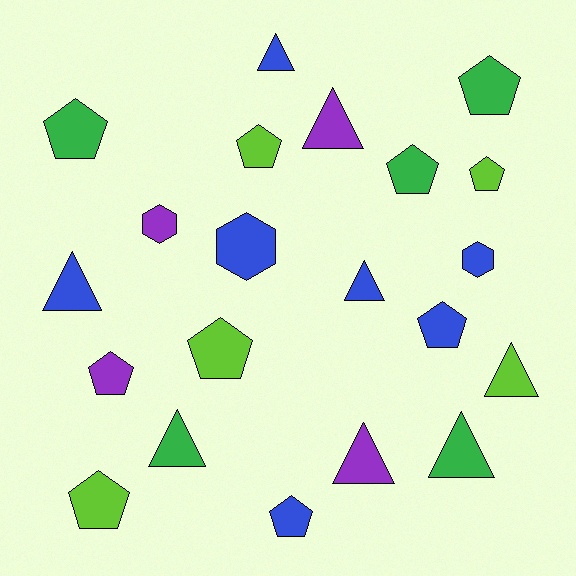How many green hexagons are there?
There are no green hexagons.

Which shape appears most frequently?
Pentagon, with 10 objects.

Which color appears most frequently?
Blue, with 7 objects.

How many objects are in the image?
There are 21 objects.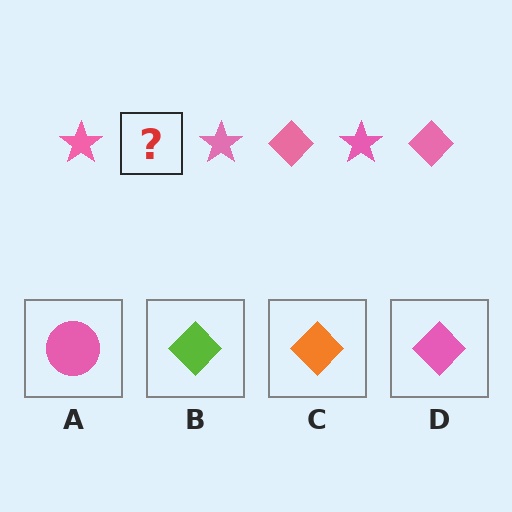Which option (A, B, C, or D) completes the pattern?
D.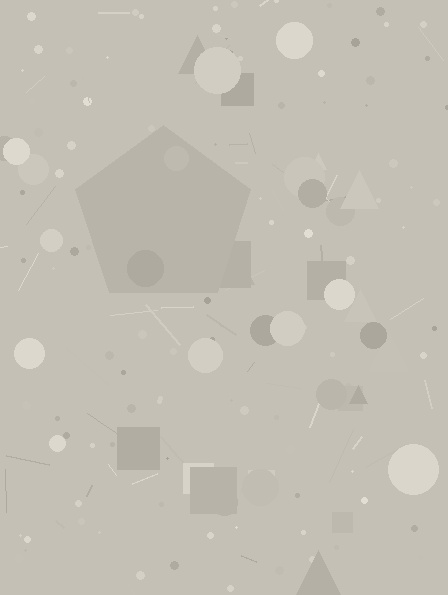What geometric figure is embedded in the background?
A pentagon is embedded in the background.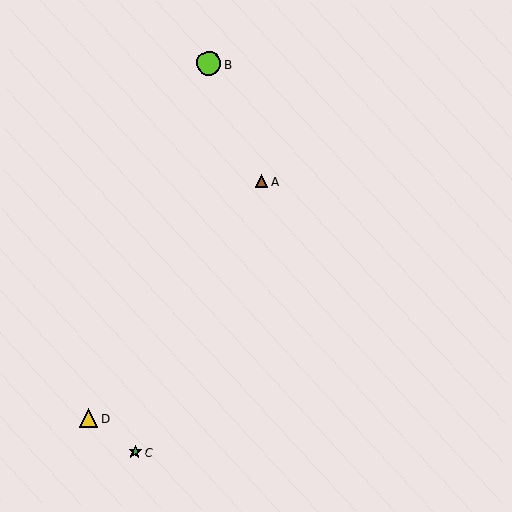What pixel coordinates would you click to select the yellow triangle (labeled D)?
Click at (89, 418) to select the yellow triangle D.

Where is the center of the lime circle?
The center of the lime circle is at (209, 63).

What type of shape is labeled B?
Shape B is a lime circle.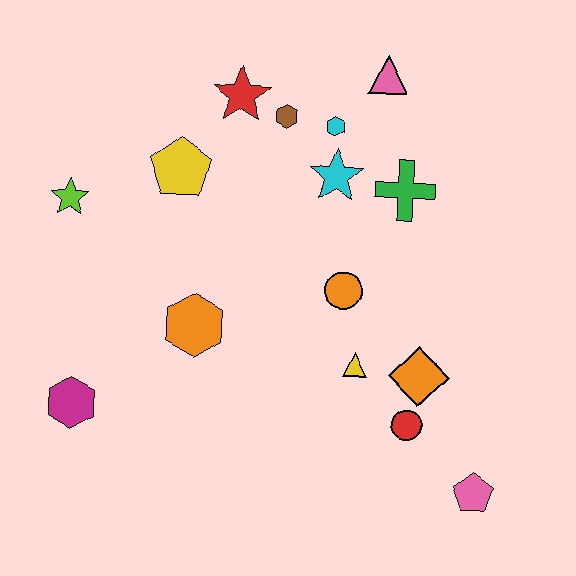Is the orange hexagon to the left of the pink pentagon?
Yes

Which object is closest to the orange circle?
The yellow triangle is closest to the orange circle.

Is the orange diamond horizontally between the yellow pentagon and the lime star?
No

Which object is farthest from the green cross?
The magenta hexagon is farthest from the green cross.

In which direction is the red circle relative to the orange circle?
The red circle is below the orange circle.